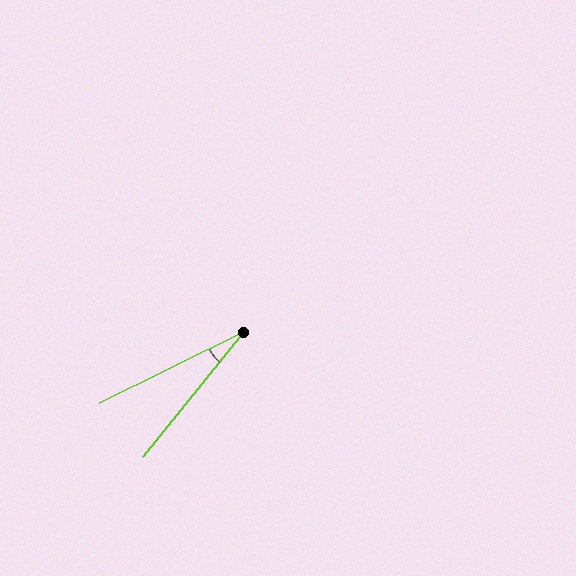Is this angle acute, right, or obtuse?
It is acute.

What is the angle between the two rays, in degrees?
Approximately 25 degrees.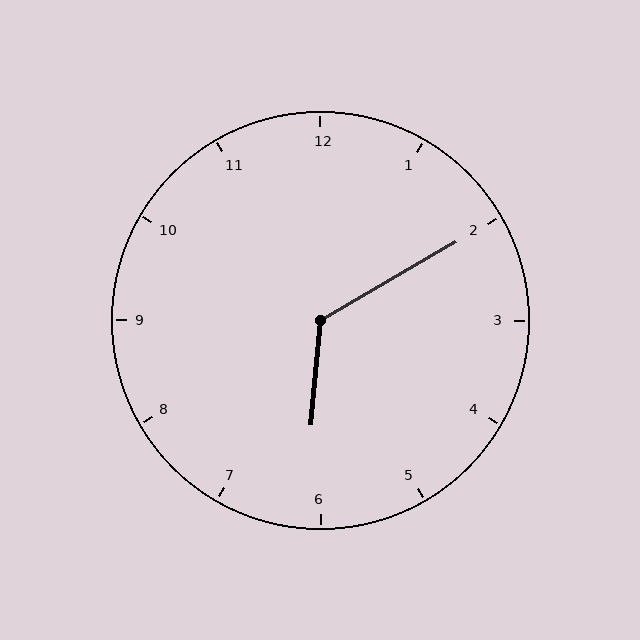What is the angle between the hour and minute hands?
Approximately 125 degrees.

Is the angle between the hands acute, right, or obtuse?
It is obtuse.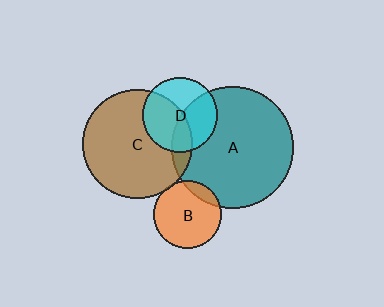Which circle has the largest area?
Circle A (teal).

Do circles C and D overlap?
Yes.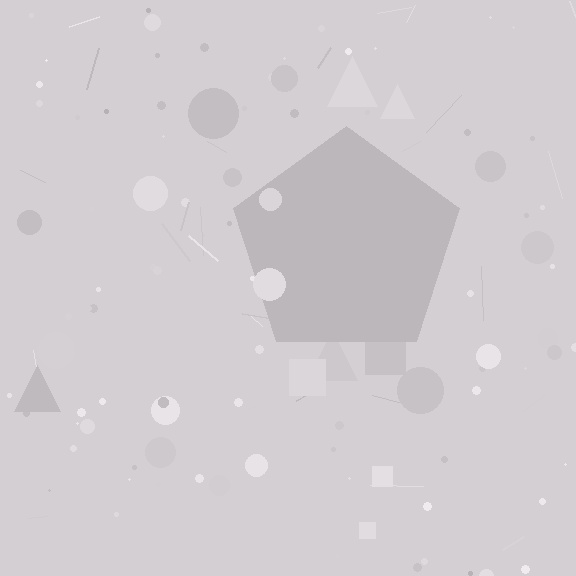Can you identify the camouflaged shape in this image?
The camouflaged shape is a pentagon.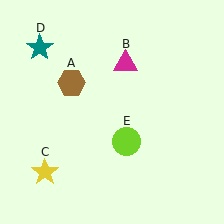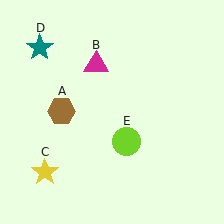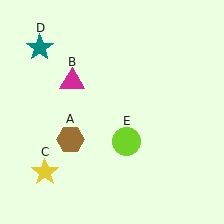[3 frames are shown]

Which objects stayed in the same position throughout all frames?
Yellow star (object C) and teal star (object D) and lime circle (object E) remained stationary.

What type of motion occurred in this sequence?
The brown hexagon (object A), magenta triangle (object B) rotated counterclockwise around the center of the scene.